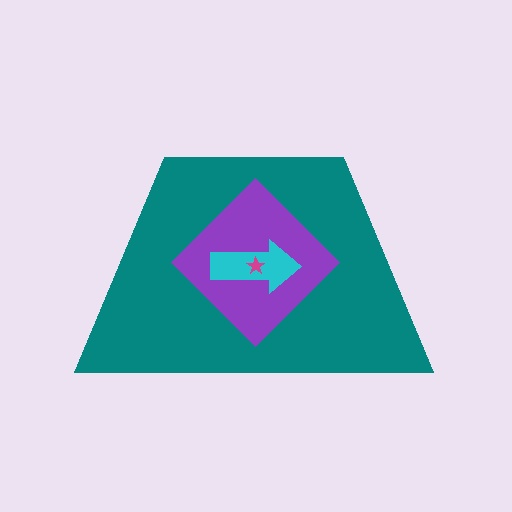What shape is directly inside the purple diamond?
The cyan arrow.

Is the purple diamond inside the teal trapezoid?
Yes.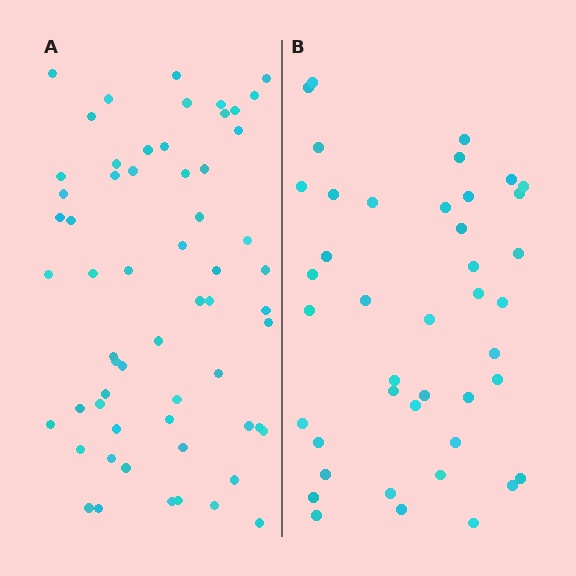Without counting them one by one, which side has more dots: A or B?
Region A (the left region) has more dots.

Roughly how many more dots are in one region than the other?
Region A has approximately 20 more dots than region B.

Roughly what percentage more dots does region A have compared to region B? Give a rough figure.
About 45% more.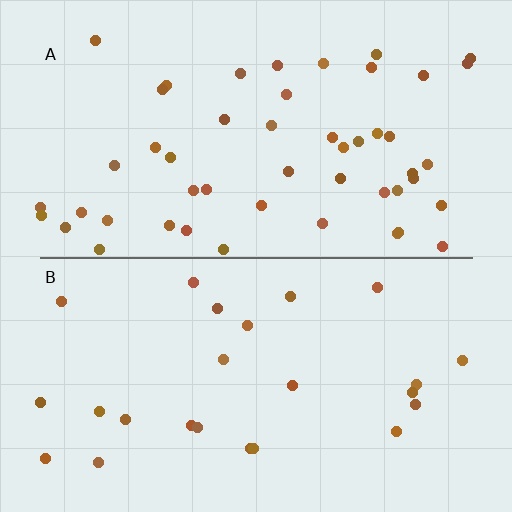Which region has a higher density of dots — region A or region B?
A (the top).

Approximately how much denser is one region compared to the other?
Approximately 2.1× — region A over region B.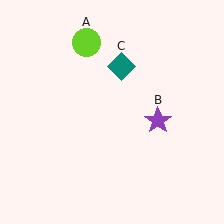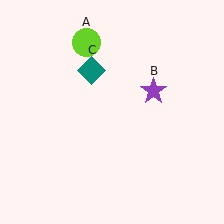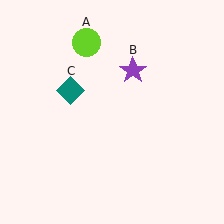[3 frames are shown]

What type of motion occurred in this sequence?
The purple star (object B), teal diamond (object C) rotated counterclockwise around the center of the scene.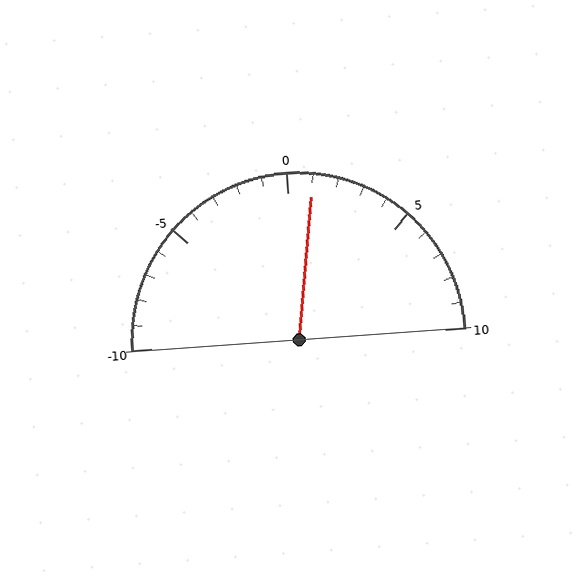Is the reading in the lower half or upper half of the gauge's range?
The reading is in the upper half of the range (-10 to 10).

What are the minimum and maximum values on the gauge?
The gauge ranges from -10 to 10.